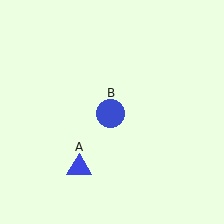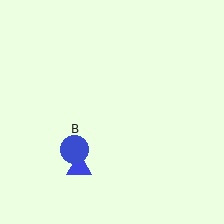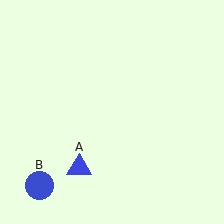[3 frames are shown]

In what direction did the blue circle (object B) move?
The blue circle (object B) moved down and to the left.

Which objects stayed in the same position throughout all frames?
Blue triangle (object A) remained stationary.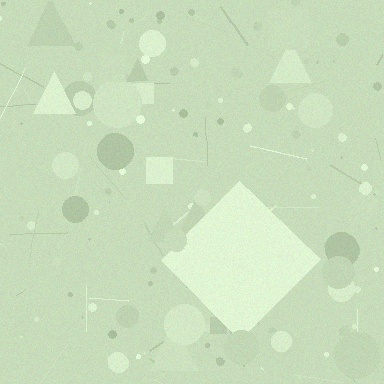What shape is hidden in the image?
A diamond is hidden in the image.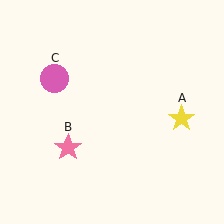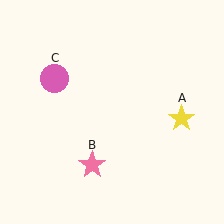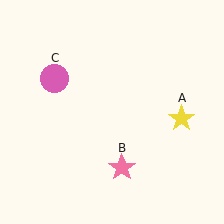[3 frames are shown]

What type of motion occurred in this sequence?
The pink star (object B) rotated counterclockwise around the center of the scene.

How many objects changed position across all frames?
1 object changed position: pink star (object B).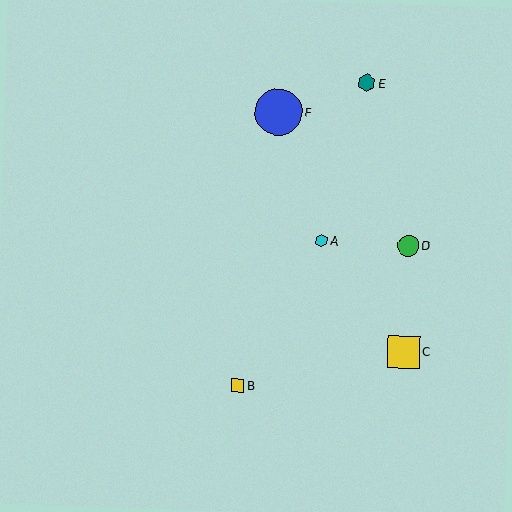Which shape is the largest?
The blue circle (labeled F) is the largest.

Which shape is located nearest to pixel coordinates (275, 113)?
The blue circle (labeled F) at (279, 112) is nearest to that location.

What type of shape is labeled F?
Shape F is a blue circle.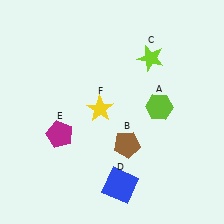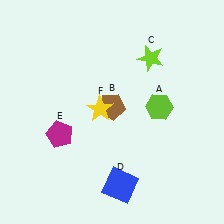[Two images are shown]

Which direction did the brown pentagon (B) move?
The brown pentagon (B) moved up.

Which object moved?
The brown pentagon (B) moved up.